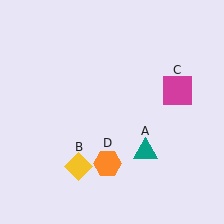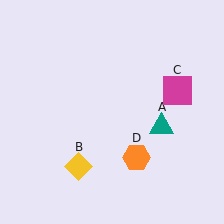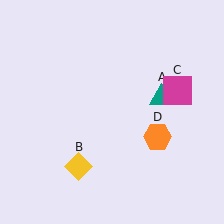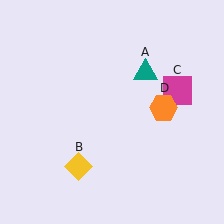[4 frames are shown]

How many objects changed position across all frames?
2 objects changed position: teal triangle (object A), orange hexagon (object D).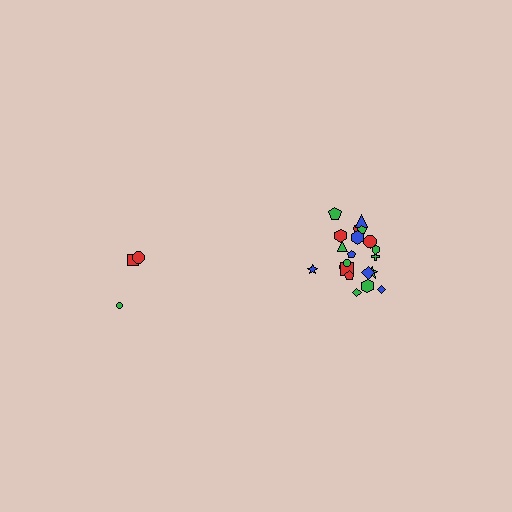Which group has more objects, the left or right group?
The right group.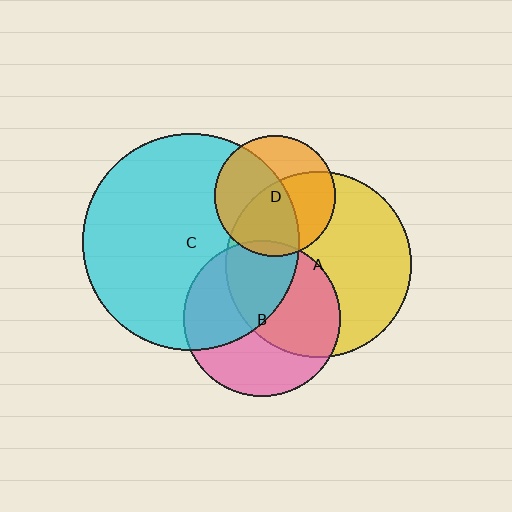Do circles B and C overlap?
Yes.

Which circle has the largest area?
Circle C (cyan).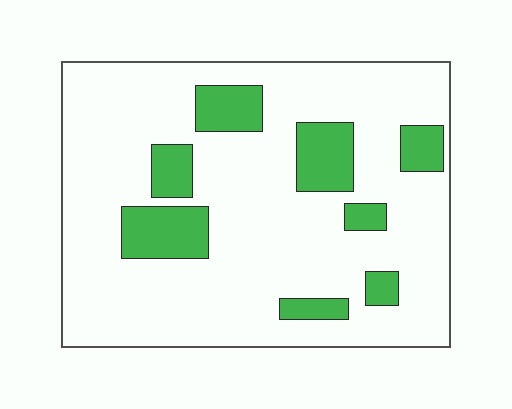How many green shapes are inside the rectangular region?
8.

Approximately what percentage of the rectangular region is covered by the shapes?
Approximately 20%.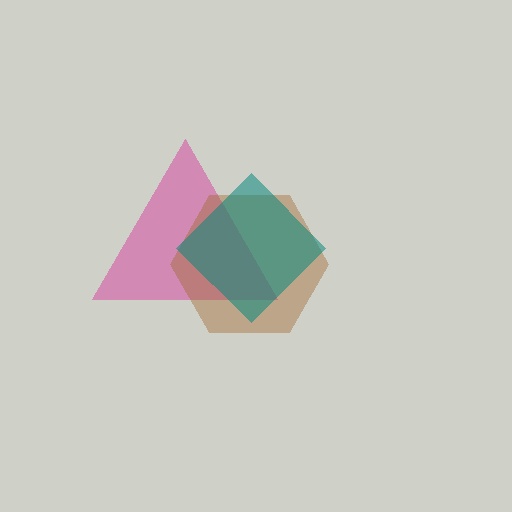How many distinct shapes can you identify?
There are 3 distinct shapes: a magenta triangle, a brown hexagon, a teal diamond.